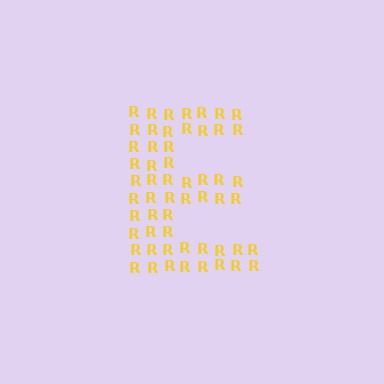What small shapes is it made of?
It is made of small letter R's.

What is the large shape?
The large shape is the letter E.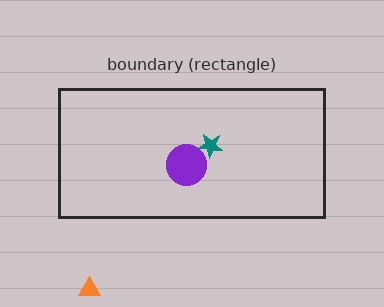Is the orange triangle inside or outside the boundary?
Outside.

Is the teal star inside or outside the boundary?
Inside.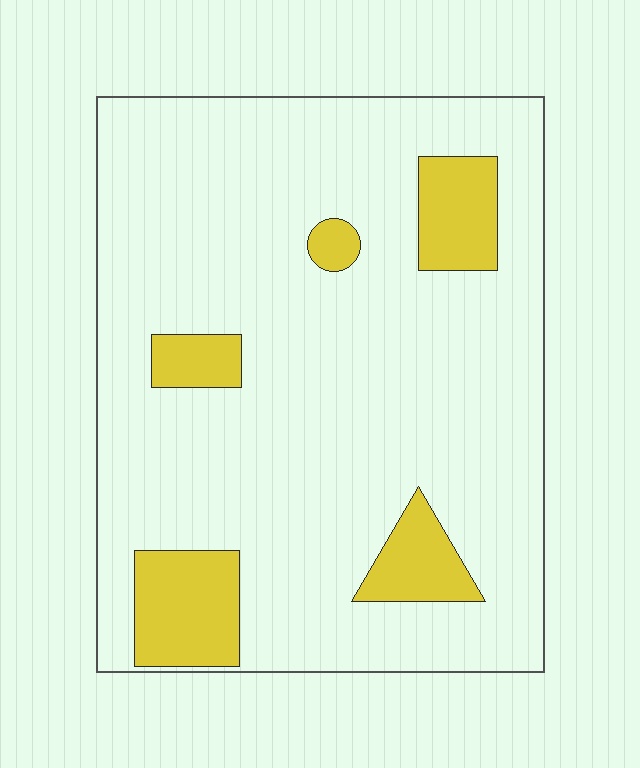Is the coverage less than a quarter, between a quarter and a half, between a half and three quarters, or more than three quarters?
Less than a quarter.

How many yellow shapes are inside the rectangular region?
5.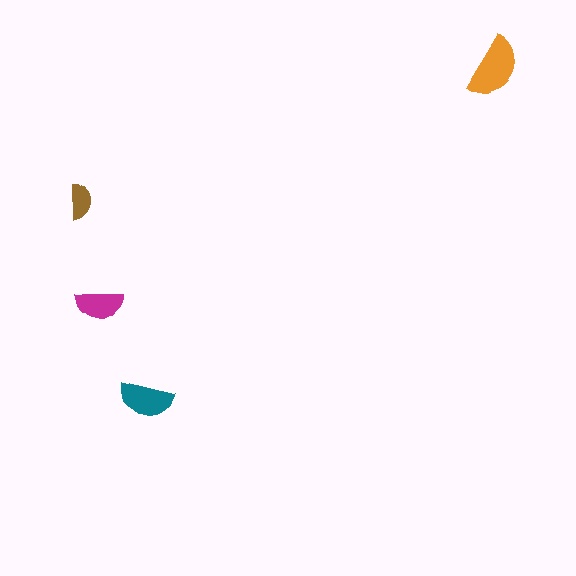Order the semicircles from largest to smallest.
the orange one, the teal one, the magenta one, the brown one.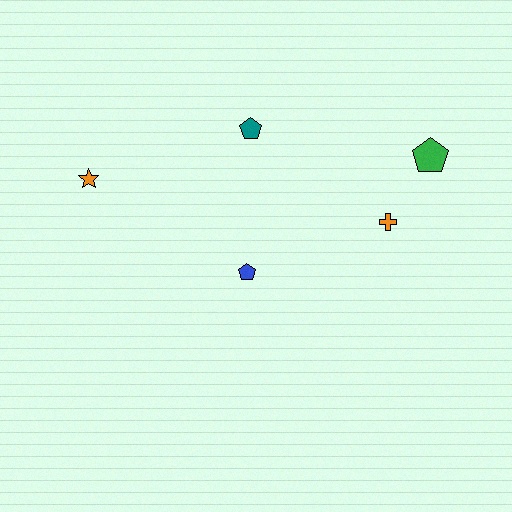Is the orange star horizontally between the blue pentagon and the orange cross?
No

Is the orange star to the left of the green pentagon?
Yes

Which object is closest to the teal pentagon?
The blue pentagon is closest to the teal pentagon.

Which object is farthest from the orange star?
The green pentagon is farthest from the orange star.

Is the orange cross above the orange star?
No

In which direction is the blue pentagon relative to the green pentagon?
The blue pentagon is to the left of the green pentagon.